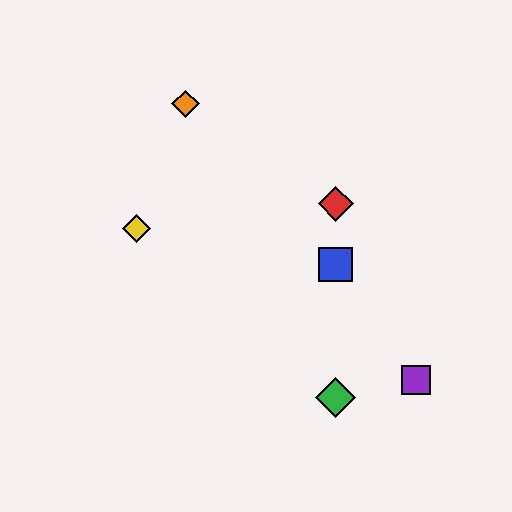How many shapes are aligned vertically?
3 shapes (the red diamond, the blue square, the green diamond) are aligned vertically.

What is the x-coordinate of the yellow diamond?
The yellow diamond is at x≈137.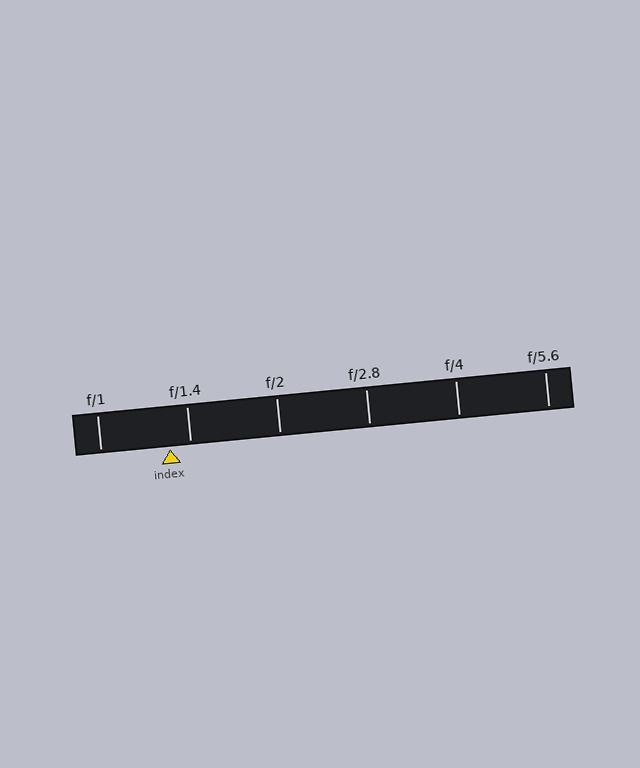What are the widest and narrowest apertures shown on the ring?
The widest aperture shown is f/1 and the narrowest is f/5.6.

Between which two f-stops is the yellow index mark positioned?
The index mark is between f/1 and f/1.4.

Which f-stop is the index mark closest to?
The index mark is closest to f/1.4.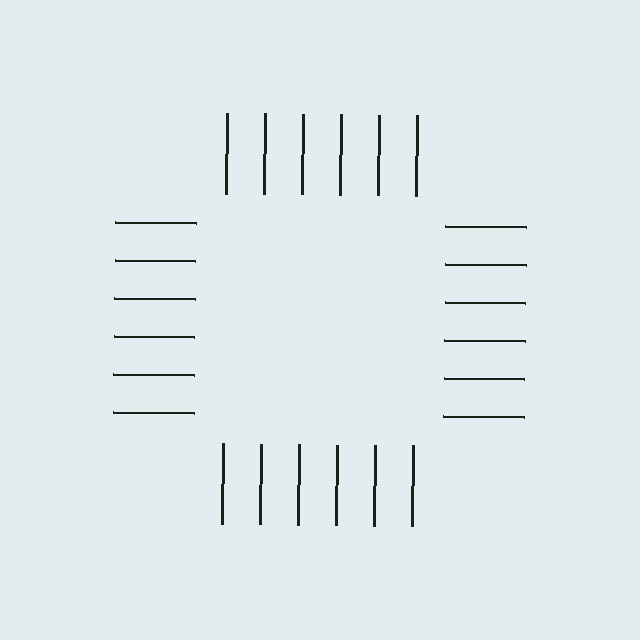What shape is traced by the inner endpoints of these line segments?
An illusory square — the line segments terminate on its edges but no continuous stroke is drawn.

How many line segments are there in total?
24 — 6 along each of the 4 edges.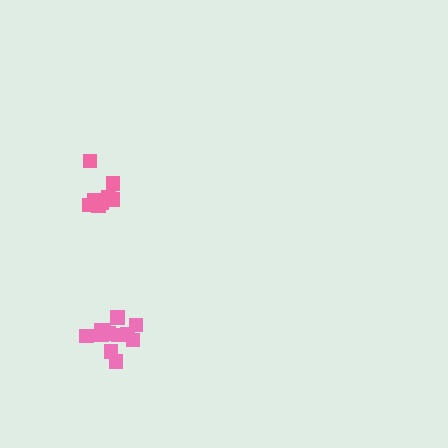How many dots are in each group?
Group 1: 12 dots, Group 2: 8 dots (20 total).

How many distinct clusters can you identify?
There are 2 distinct clusters.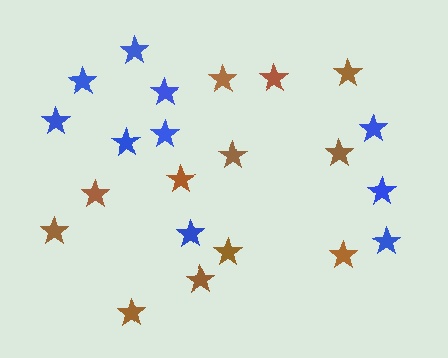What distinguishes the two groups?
There are 2 groups: one group of brown stars (12) and one group of blue stars (10).